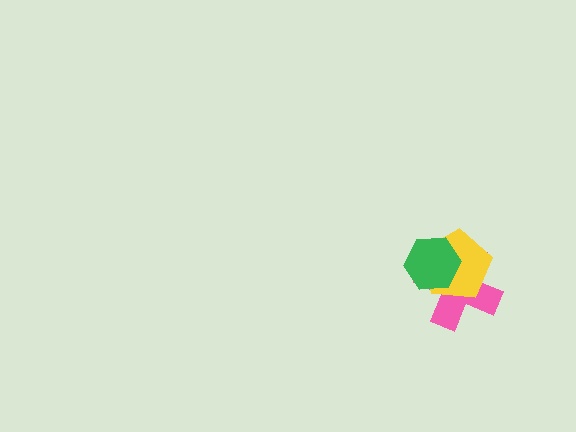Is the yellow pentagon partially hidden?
Yes, it is partially covered by another shape.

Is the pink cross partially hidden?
Yes, it is partially covered by another shape.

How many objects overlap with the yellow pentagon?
2 objects overlap with the yellow pentagon.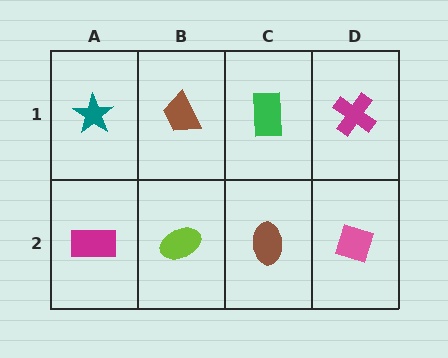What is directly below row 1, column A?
A magenta rectangle.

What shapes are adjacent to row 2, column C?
A green rectangle (row 1, column C), a lime ellipse (row 2, column B), a pink diamond (row 2, column D).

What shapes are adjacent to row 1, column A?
A magenta rectangle (row 2, column A), a brown trapezoid (row 1, column B).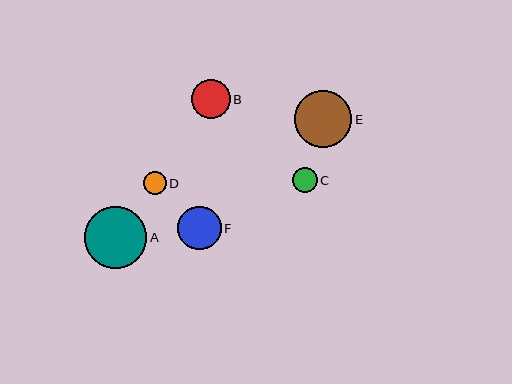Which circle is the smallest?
Circle D is the smallest with a size of approximately 23 pixels.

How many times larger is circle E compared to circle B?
Circle E is approximately 1.5 times the size of circle B.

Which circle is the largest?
Circle A is the largest with a size of approximately 62 pixels.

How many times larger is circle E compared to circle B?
Circle E is approximately 1.5 times the size of circle B.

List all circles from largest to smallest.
From largest to smallest: A, E, F, B, C, D.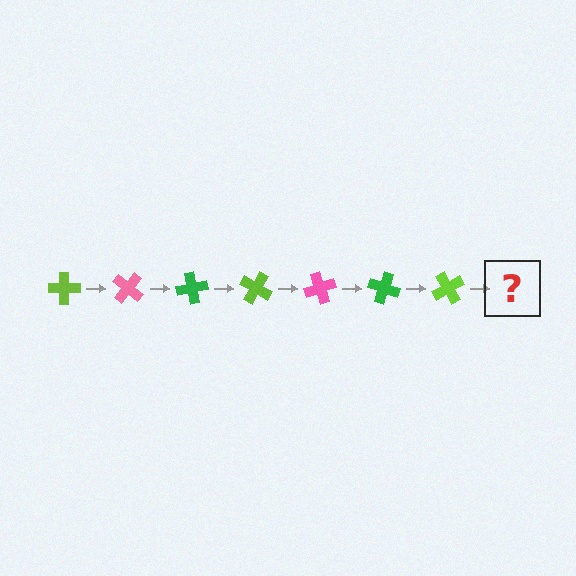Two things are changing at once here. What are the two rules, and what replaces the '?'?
The two rules are that it rotates 40 degrees each step and the color cycles through lime, pink, and green. The '?' should be a pink cross, rotated 280 degrees from the start.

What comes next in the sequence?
The next element should be a pink cross, rotated 280 degrees from the start.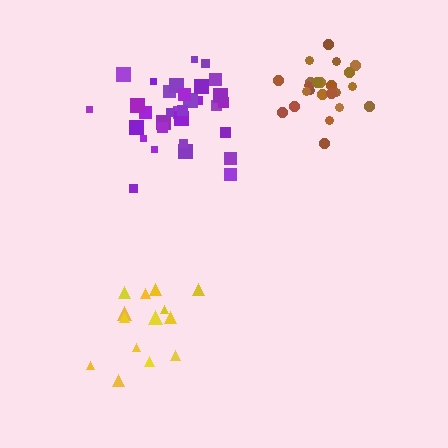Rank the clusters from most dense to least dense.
brown, purple, yellow.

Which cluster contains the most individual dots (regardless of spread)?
Purple (33).